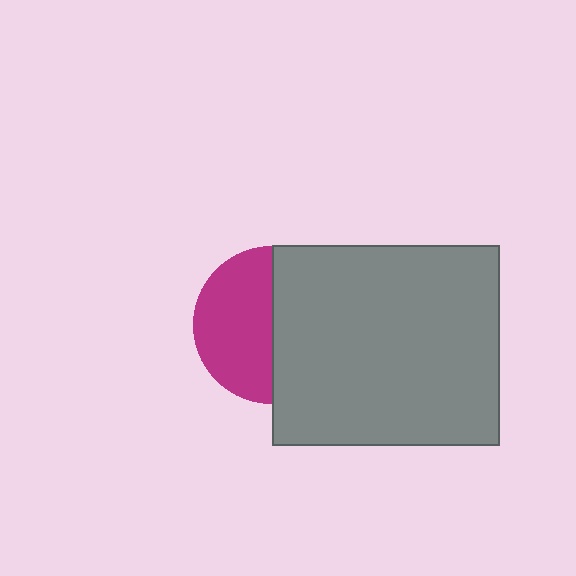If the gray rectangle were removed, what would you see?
You would see the complete magenta circle.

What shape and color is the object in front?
The object in front is a gray rectangle.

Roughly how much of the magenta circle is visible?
About half of it is visible (roughly 50%).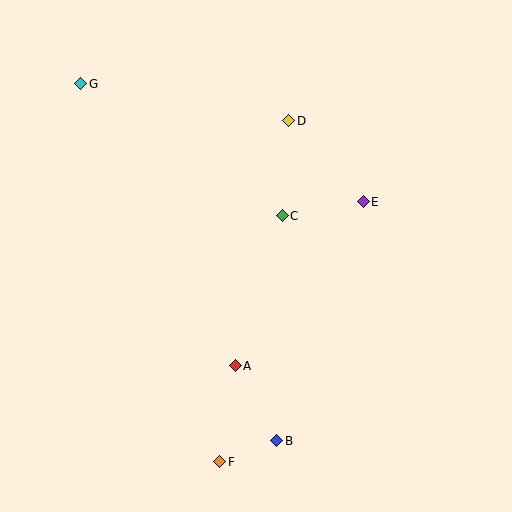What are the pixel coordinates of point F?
Point F is at (220, 462).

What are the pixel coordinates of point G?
Point G is at (81, 84).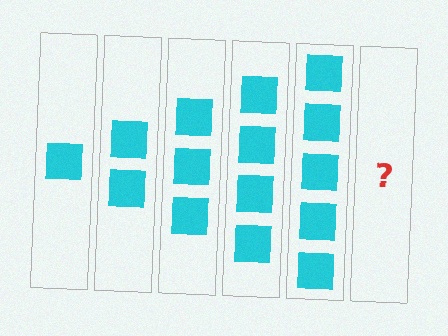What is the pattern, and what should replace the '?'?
The pattern is that each step adds one more square. The '?' should be 6 squares.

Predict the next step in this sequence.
The next step is 6 squares.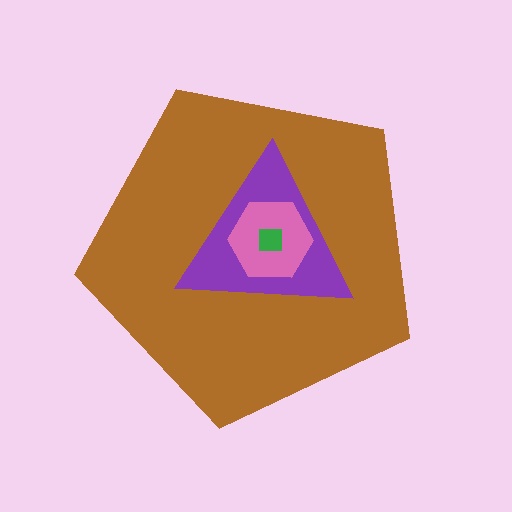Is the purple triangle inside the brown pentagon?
Yes.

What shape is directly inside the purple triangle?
The pink hexagon.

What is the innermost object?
The green square.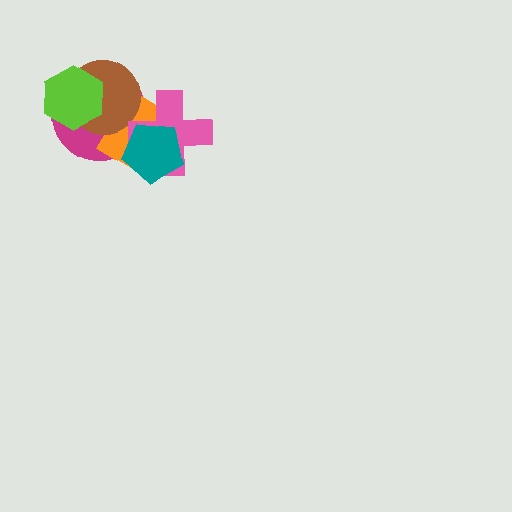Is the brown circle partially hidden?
Yes, it is partially covered by another shape.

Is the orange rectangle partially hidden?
Yes, it is partially covered by another shape.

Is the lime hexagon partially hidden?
No, no other shape covers it.